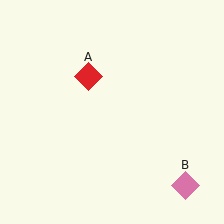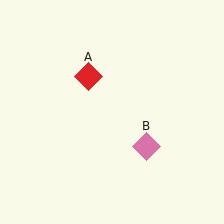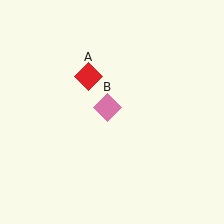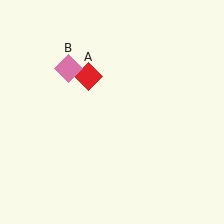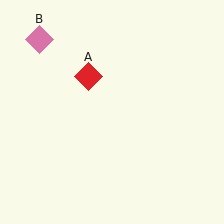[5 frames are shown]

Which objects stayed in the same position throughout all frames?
Red diamond (object A) remained stationary.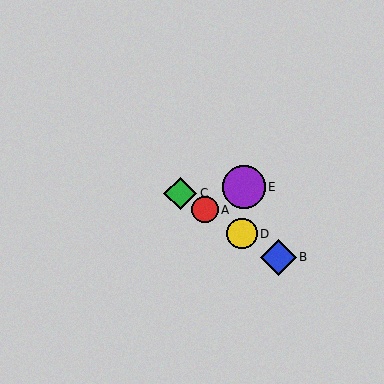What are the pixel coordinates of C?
Object C is at (180, 193).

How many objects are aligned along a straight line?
4 objects (A, B, C, D) are aligned along a straight line.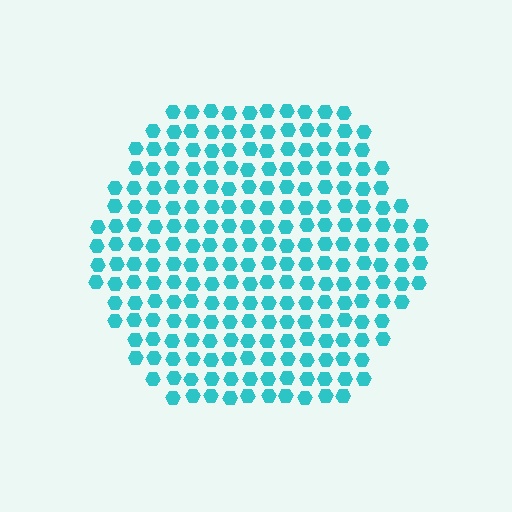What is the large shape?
The large shape is a hexagon.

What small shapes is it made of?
It is made of small hexagons.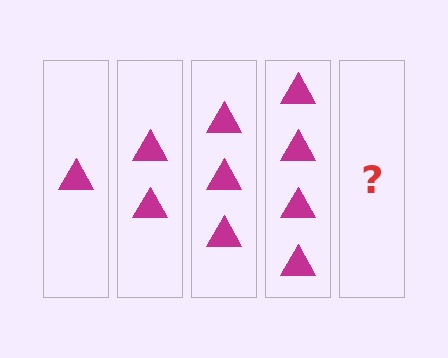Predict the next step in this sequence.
The next step is 5 triangles.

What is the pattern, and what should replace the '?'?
The pattern is that each step adds one more triangle. The '?' should be 5 triangles.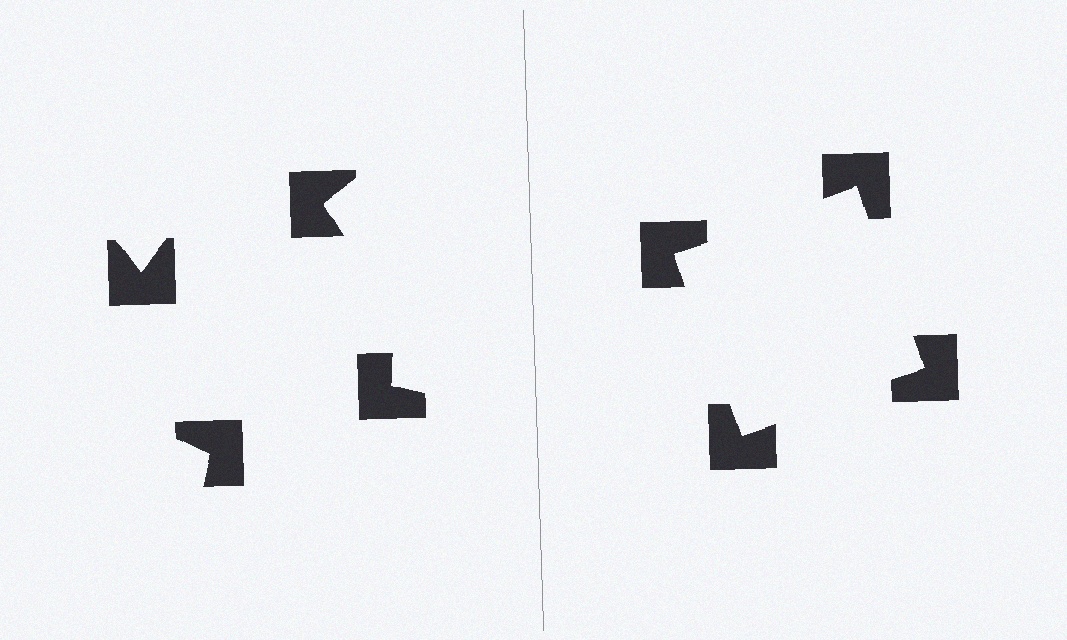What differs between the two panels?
The notched squares are positioned identically on both sides; only the wedge orientations differ. On the right they align to a square; on the left they are misaligned.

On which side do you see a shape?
An illusory square appears on the right side. On the left side the wedge cuts are rotated, so no coherent shape forms.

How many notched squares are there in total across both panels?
8 — 4 on each side.